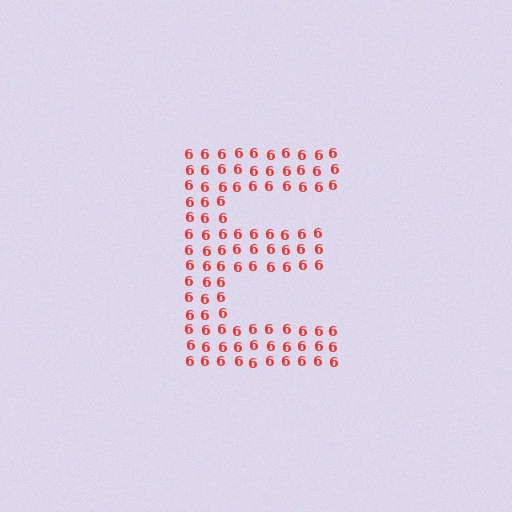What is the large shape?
The large shape is the letter E.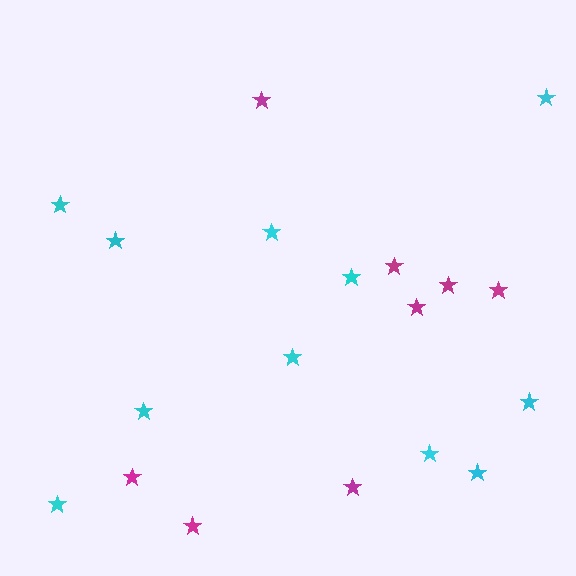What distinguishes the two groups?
There are 2 groups: one group of cyan stars (11) and one group of magenta stars (8).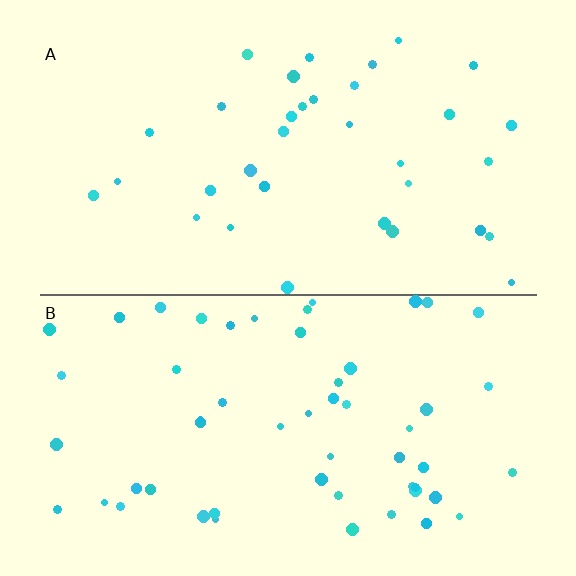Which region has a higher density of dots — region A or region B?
B (the bottom).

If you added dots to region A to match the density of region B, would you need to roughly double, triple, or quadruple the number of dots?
Approximately double.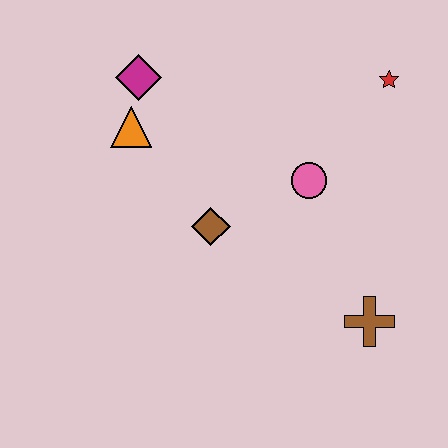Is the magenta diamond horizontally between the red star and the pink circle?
No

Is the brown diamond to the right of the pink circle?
No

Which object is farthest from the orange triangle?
The brown cross is farthest from the orange triangle.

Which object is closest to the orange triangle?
The magenta diamond is closest to the orange triangle.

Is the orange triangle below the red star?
Yes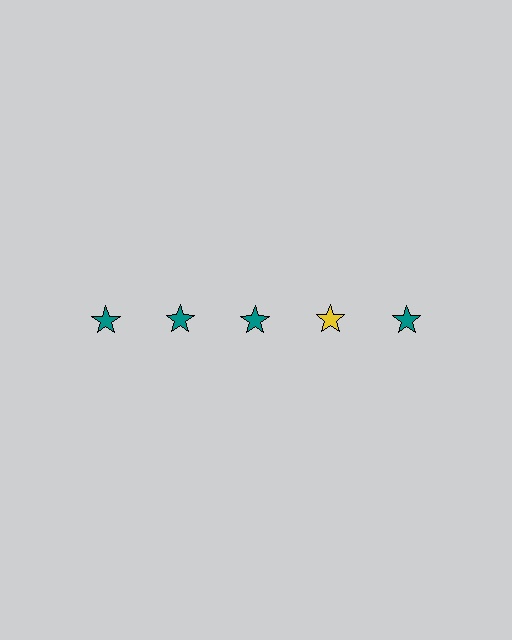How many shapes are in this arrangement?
There are 5 shapes arranged in a grid pattern.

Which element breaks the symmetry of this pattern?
The yellow star in the top row, second from right column breaks the symmetry. All other shapes are teal stars.